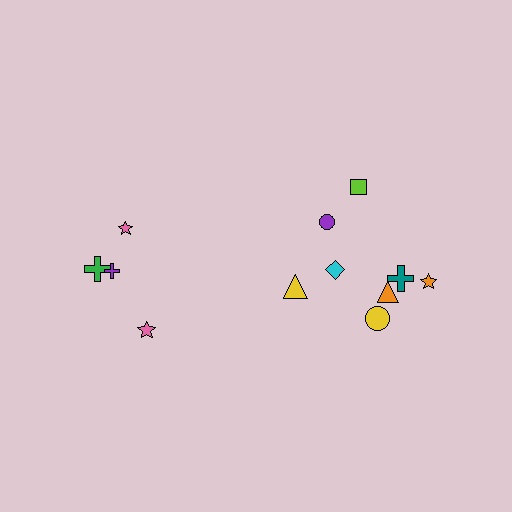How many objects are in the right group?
There are 8 objects.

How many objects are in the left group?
There are 4 objects.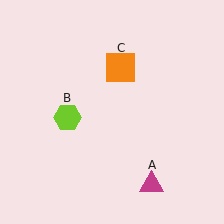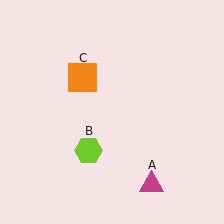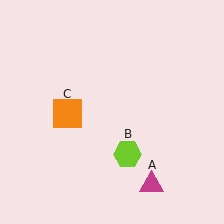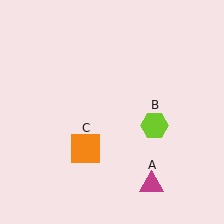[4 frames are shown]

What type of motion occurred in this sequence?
The lime hexagon (object B), orange square (object C) rotated counterclockwise around the center of the scene.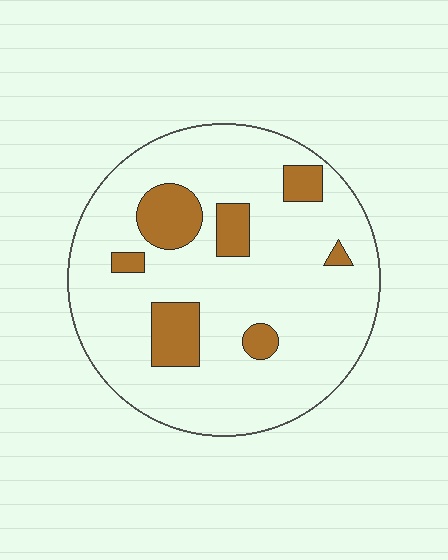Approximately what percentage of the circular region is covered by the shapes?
Approximately 15%.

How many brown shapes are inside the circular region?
7.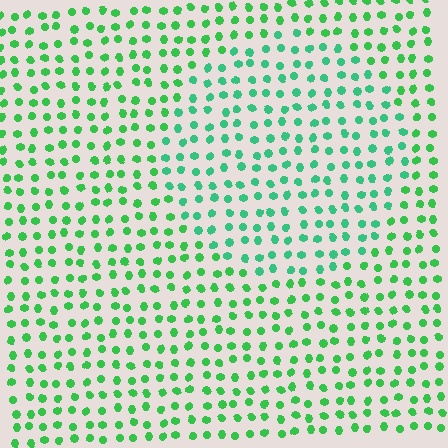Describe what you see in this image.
The image is filled with small green elements in a uniform arrangement. A circle-shaped region is visible where the elements are tinted to a slightly different hue, forming a subtle color boundary.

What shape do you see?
I see a circle.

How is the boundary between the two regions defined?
The boundary is defined purely by a slight shift in hue (about 23 degrees). Spacing, size, and orientation are identical on both sides.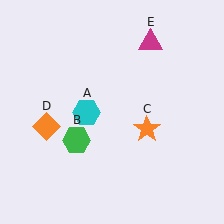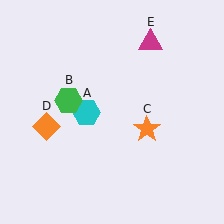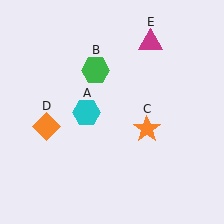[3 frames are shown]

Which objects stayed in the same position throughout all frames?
Cyan hexagon (object A) and orange star (object C) and orange diamond (object D) and magenta triangle (object E) remained stationary.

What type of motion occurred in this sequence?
The green hexagon (object B) rotated clockwise around the center of the scene.